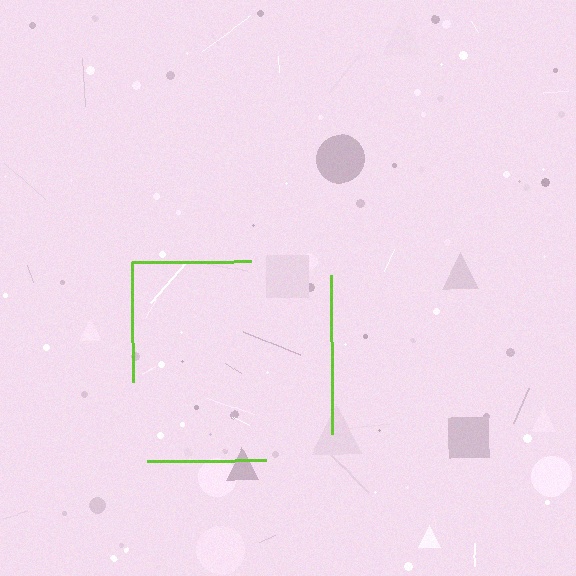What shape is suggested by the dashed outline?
The dashed outline suggests a square.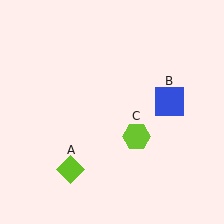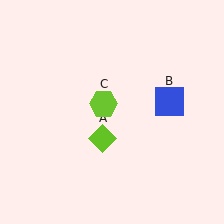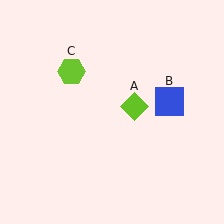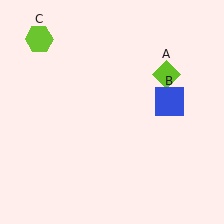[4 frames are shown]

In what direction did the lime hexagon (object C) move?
The lime hexagon (object C) moved up and to the left.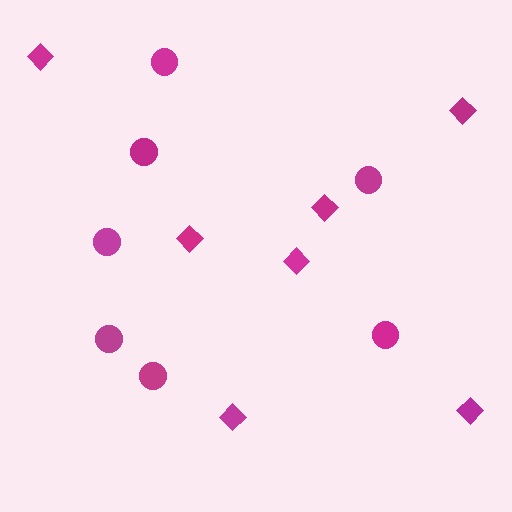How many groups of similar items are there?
There are 2 groups: one group of circles (7) and one group of diamonds (7).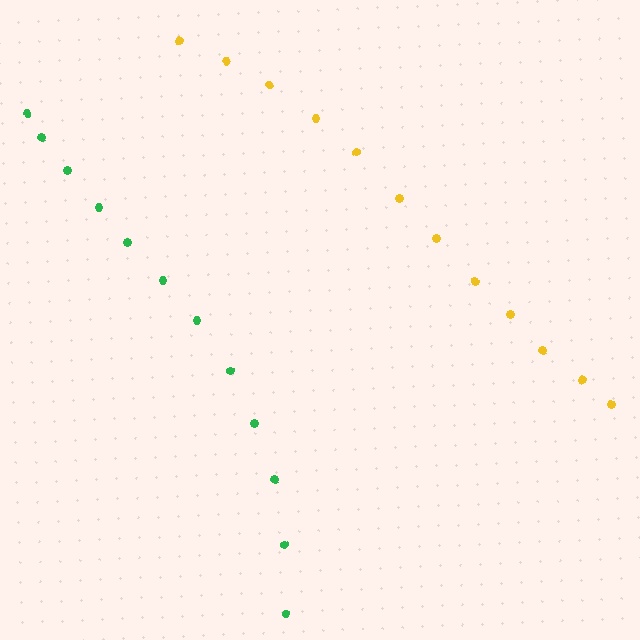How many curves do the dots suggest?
There are 2 distinct paths.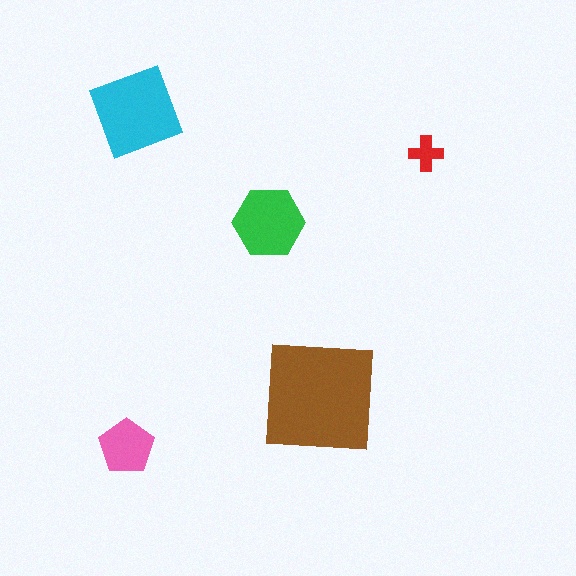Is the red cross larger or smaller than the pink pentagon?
Smaller.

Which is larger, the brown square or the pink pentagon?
The brown square.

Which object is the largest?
The brown square.